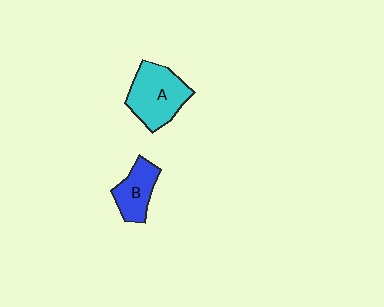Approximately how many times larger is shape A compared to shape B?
Approximately 1.6 times.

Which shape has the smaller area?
Shape B (blue).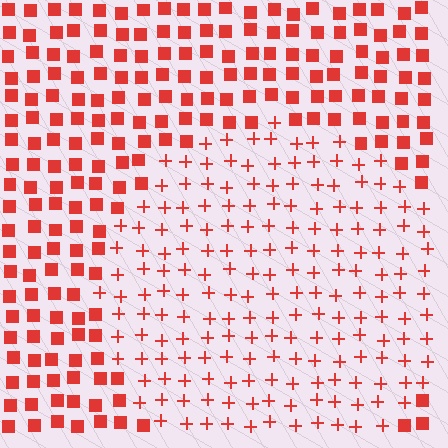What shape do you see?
I see a circle.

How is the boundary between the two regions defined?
The boundary is defined by a change in element shape: plus signs inside vs. squares outside. All elements share the same color and spacing.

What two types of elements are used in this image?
The image uses plus signs inside the circle region and squares outside it.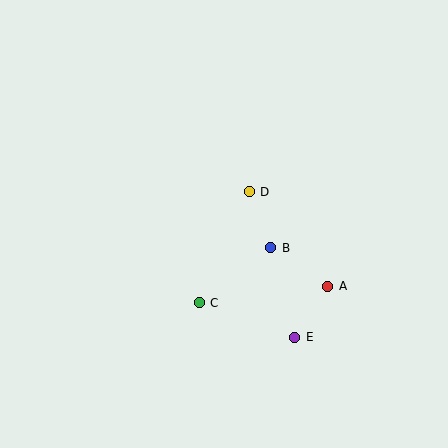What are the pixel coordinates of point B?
Point B is at (271, 248).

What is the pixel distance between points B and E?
The distance between B and E is 92 pixels.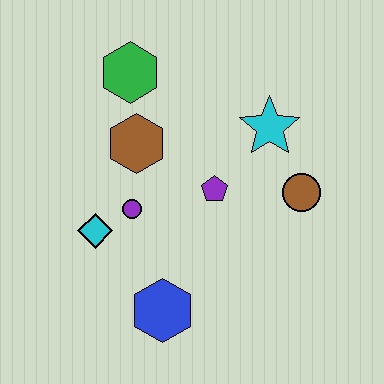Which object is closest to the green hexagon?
The brown hexagon is closest to the green hexagon.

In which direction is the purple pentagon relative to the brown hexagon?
The purple pentagon is to the right of the brown hexagon.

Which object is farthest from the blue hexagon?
The green hexagon is farthest from the blue hexagon.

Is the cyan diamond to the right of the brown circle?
No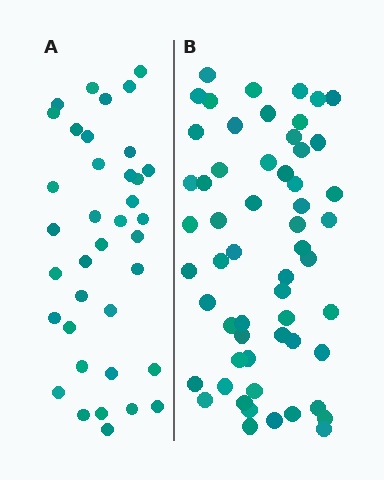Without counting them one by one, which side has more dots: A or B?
Region B (the right region) has more dots.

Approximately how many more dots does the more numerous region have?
Region B has approximately 20 more dots than region A.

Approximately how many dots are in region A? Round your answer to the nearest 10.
About 40 dots. (The exact count is 37, which rounds to 40.)